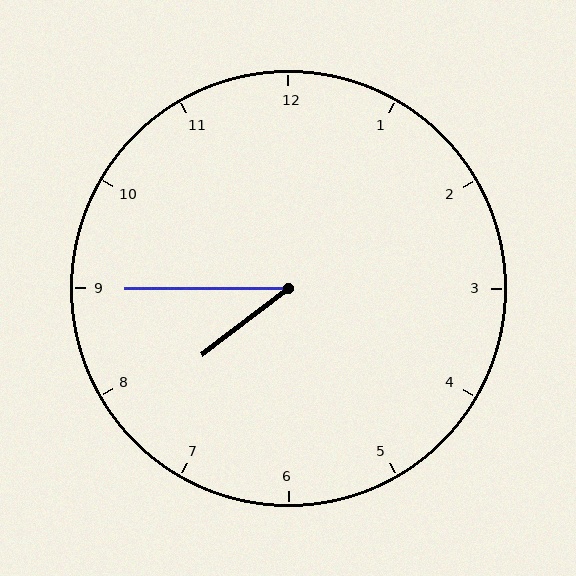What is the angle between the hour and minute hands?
Approximately 38 degrees.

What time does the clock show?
7:45.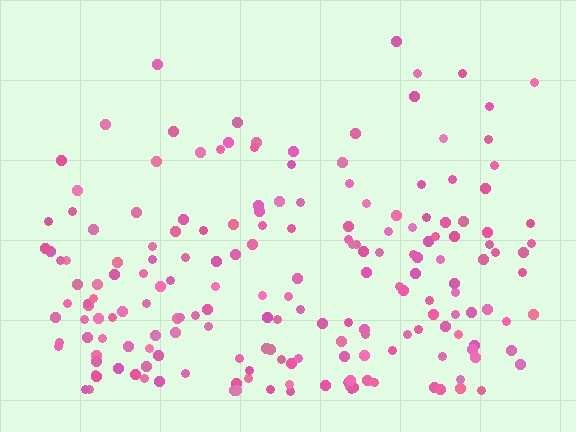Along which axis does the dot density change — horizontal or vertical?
Vertical.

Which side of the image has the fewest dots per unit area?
The top.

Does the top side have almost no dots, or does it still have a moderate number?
Still a moderate number, just noticeably fewer than the bottom.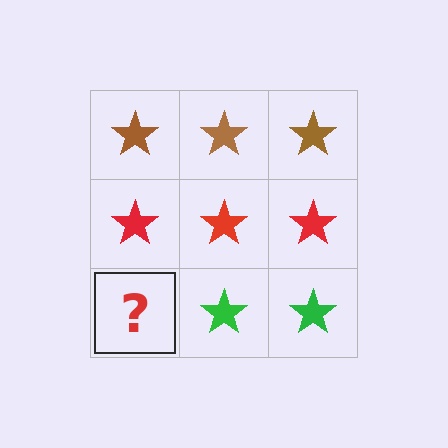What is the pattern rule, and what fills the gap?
The rule is that each row has a consistent color. The gap should be filled with a green star.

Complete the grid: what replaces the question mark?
The question mark should be replaced with a green star.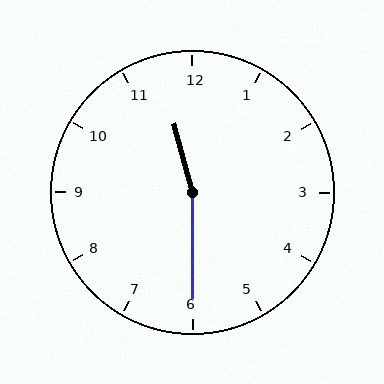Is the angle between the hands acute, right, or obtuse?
It is obtuse.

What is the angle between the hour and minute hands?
Approximately 165 degrees.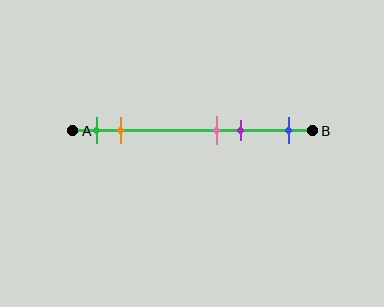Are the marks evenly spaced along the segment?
No, the marks are not evenly spaced.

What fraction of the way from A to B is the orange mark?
The orange mark is approximately 20% (0.2) of the way from A to B.